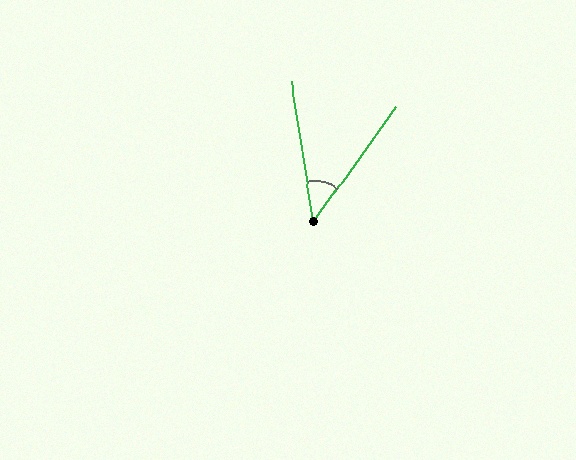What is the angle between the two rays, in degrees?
Approximately 44 degrees.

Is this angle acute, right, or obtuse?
It is acute.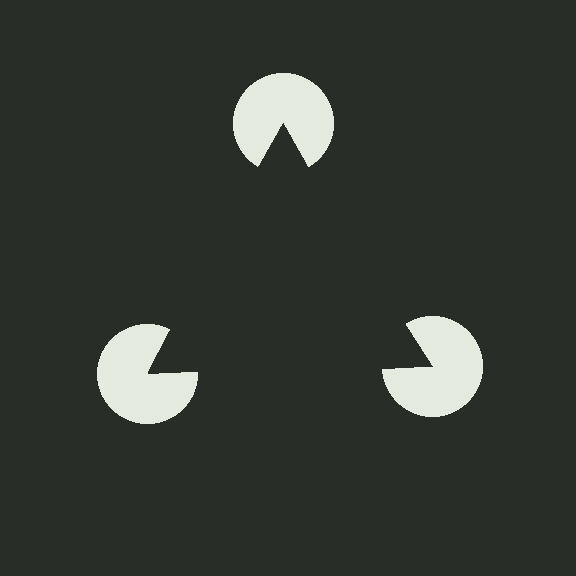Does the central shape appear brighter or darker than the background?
It typically appears slightly darker than the background, even though no actual brightness change is drawn.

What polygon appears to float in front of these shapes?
An illusory triangle — its edges are inferred from the aligned wedge cuts in the pac-man discs, not physically drawn.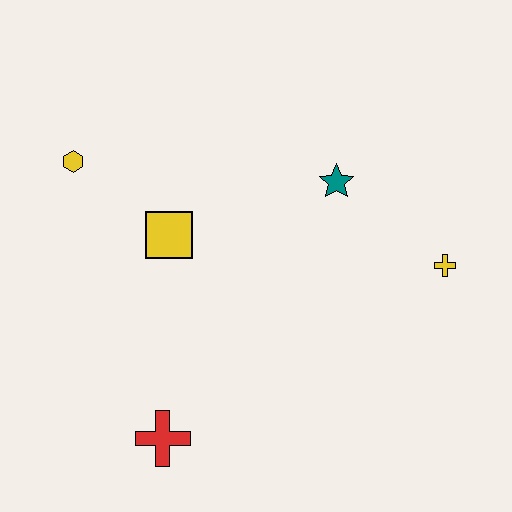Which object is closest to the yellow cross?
The teal star is closest to the yellow cross.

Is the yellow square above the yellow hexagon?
No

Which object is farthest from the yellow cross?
The yellow hexagon is farthest from the yellow cross.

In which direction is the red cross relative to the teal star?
The red cross is below the teal star.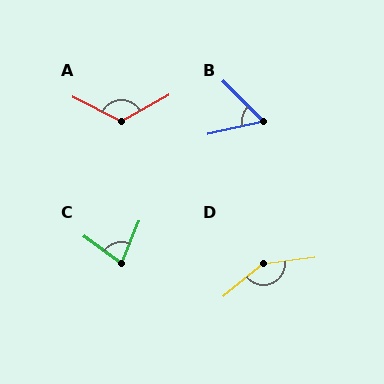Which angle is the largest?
D, at approximately 147 degrees.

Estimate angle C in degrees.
Approximately 76 degrees.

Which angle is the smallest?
B, at approximately 57 degrees.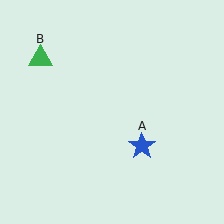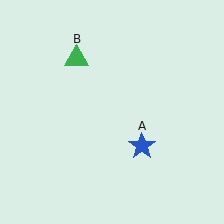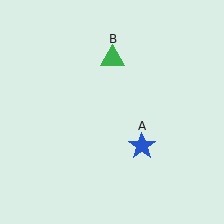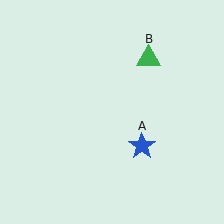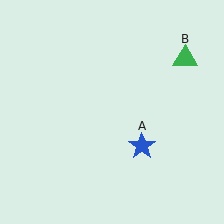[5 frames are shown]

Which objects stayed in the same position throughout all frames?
Blue star (object A) remained stationary.